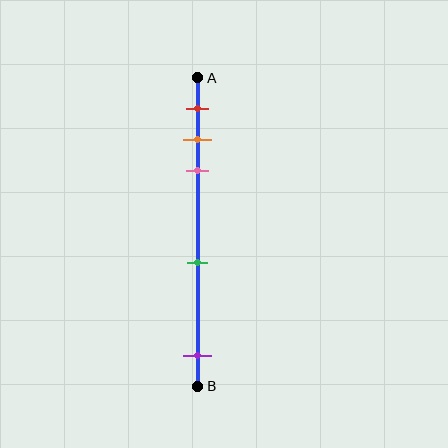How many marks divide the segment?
There are 5 marks dividing the segment.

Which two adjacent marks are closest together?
The orange and pink marks are the closest adjacent pair.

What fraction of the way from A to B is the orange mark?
The orange mark is approximately 20% (0.2) of the way from A to B.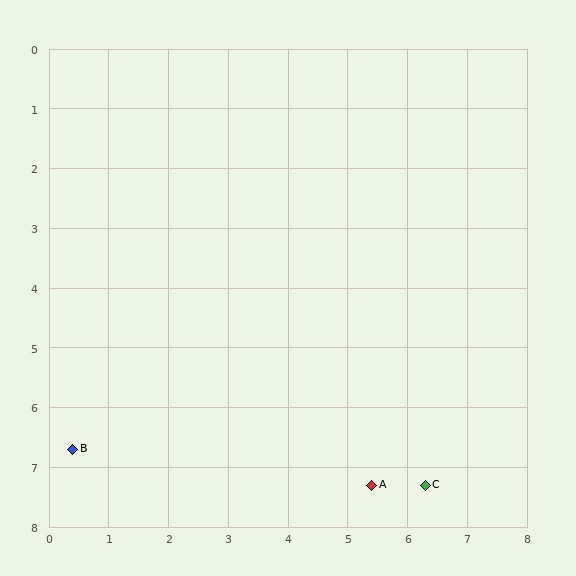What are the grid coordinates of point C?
Point C is at approximately (6.3, 7.3).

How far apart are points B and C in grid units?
Points B and C are about 5.9 grid units apart.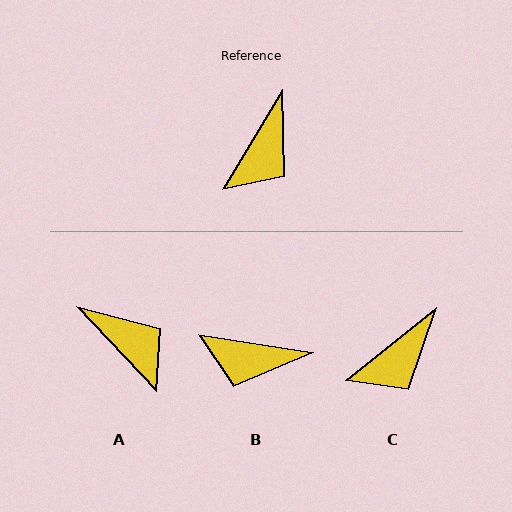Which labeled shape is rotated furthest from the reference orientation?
A, about 74 degrees away.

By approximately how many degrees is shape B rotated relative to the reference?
Approximately 68 degrees clockwise.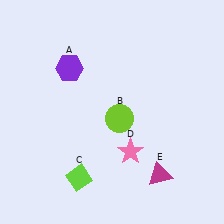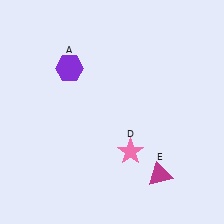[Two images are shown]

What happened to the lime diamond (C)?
The lime diamond (C) was removed in Image 2. It was in the bottom-left area of Image 1.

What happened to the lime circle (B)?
The lime circle (B) was removed in Image 2. It was in the bottom-right area of Image 1.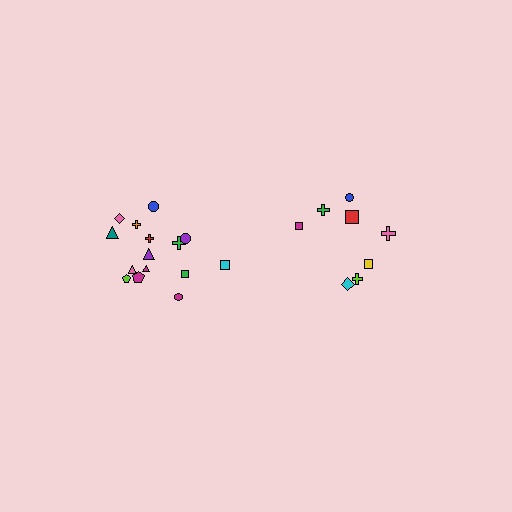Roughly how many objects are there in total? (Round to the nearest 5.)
Roughly 25 objects in total.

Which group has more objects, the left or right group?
The left group.